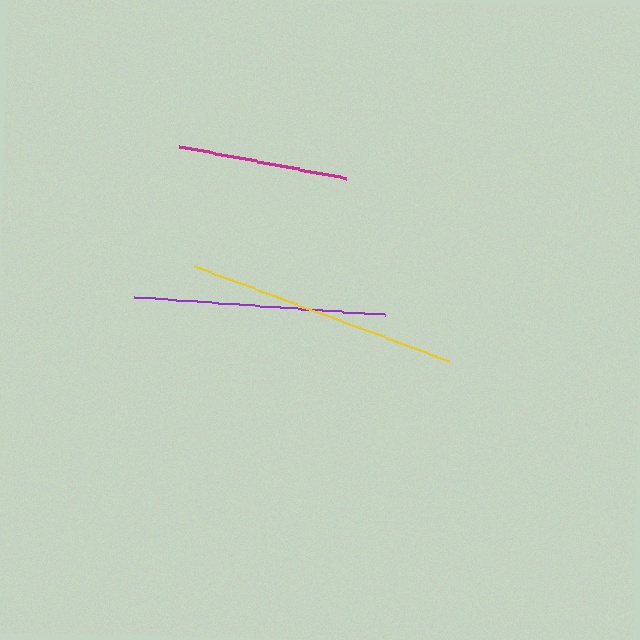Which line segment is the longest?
The yellow line is the longest at approximately 272 pixels.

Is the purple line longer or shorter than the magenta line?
The purple line is longer than the magenta line.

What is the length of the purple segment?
The purple segment is approximately 252 pixels long.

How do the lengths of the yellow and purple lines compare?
The yellow and purple lines are approximately the same length.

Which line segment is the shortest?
The magenta line is the shortest at approximately 170 pixels.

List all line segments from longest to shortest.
From longest to shortest: yellow, purple, magenta.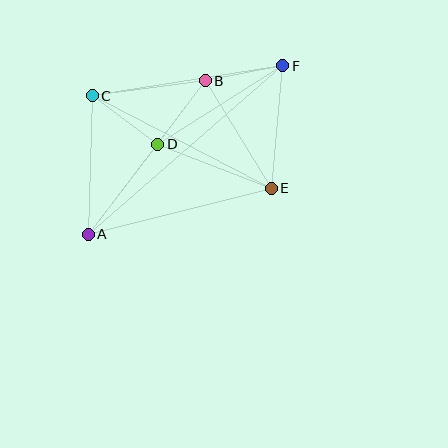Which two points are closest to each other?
Points B and F are closest to each other.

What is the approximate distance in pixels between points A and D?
The distance between A and D is approximately 114 pixels.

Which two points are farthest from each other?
Points A and F are farthest from each other.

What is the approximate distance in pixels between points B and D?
The distance between B and D is approximately 79 pixels.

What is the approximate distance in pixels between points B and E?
The distance between B and E is approximately 126 pixels.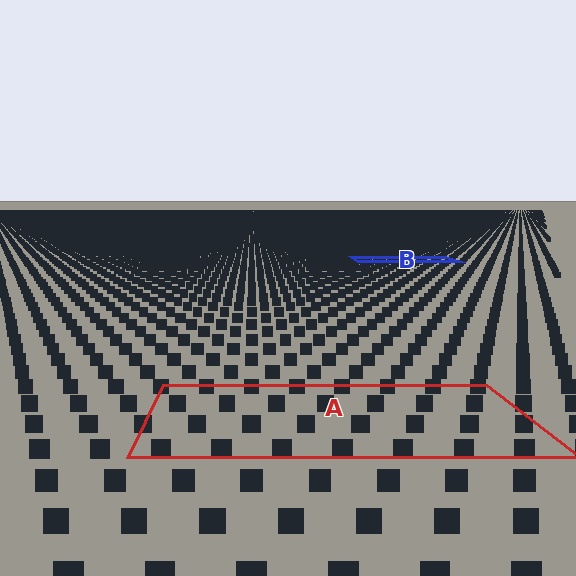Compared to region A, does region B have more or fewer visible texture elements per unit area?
Region B has more texture elements per unit area — they are packed more densely because it is farther away.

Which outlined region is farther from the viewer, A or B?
Region B is farther from the viewer — the texture elements inside it appear smaller and more densely packed.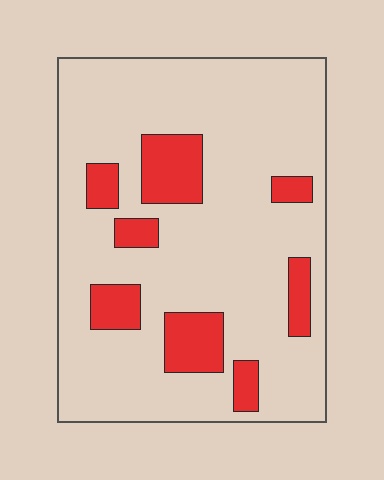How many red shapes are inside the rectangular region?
8.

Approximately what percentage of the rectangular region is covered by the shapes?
Approximately 20%.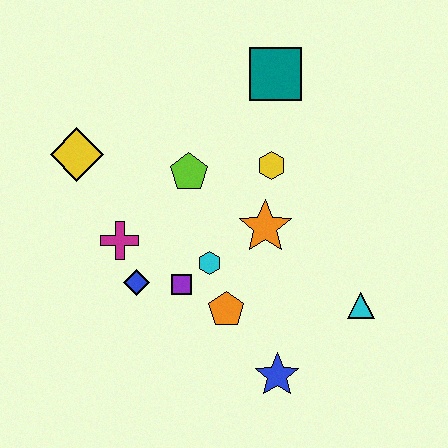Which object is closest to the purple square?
The cyan hexagon is closest to the purple square.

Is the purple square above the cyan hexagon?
No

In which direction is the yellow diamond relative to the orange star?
The yellow diamond is to the left of the orange star.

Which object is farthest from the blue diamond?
The teal square is farthest from the blue diamond.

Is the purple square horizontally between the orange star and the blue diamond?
Yes